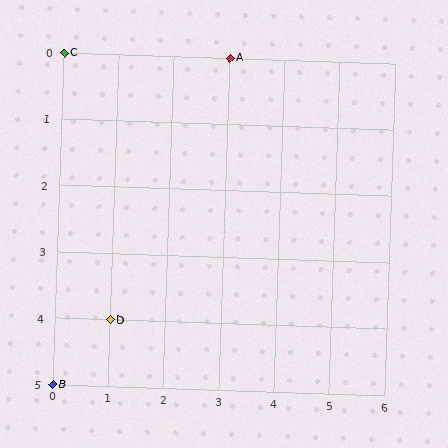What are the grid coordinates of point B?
Point B is at grid coordinates (0, 5).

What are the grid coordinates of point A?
Point A is at grid coordinates (3, 0).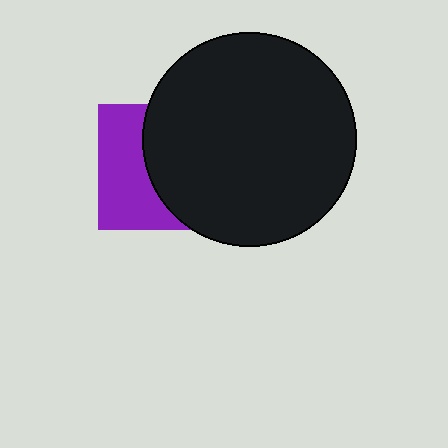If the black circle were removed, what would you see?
You would see the complete purple square.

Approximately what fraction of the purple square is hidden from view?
Roughly 56% of the purple square is hidden behind the black circle.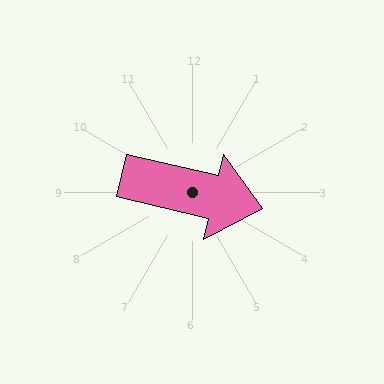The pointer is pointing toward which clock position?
Roughly 3 o'clock.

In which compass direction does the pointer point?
East.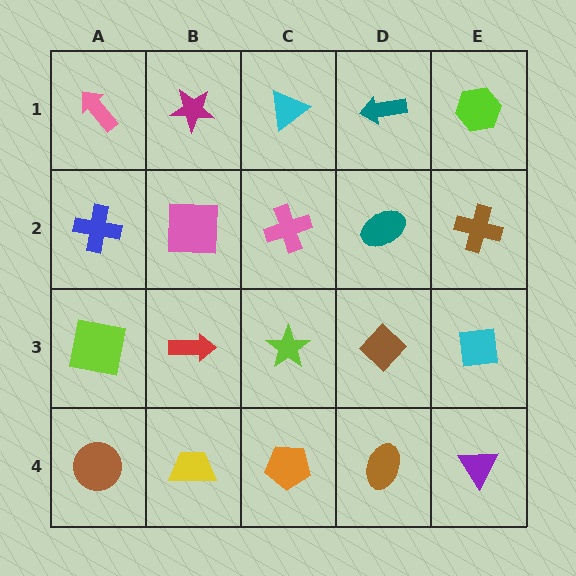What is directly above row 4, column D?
A brown diamond.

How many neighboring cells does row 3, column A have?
3.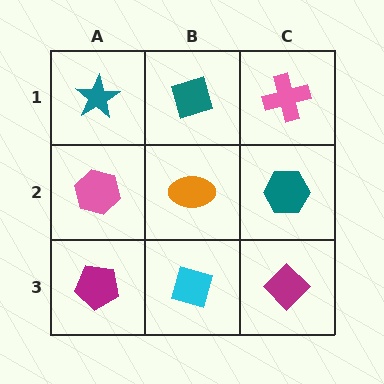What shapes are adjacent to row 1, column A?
A pink hexagon (row 2, column A), a teal diamond (row 1, column B).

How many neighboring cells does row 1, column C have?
2.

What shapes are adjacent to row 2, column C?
A pink cross (row 1, column C), a magenta diamond (row 3, column C), an orange ellipse (row 2, column B).